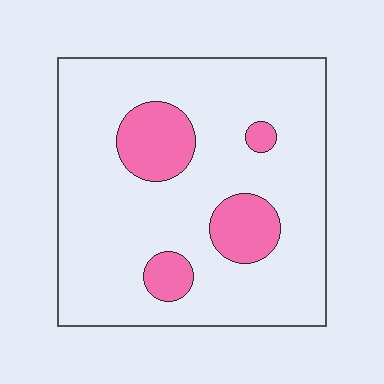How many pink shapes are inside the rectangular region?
4.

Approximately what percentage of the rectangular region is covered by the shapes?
Approximately 15%.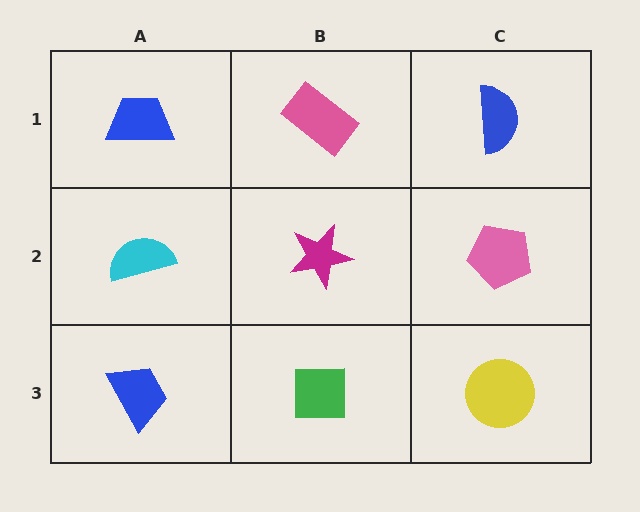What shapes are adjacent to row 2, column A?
A blue trapezoid (row 1, column A), a blue trapezoid (row 3, column A), a magenta star (row 2, column B).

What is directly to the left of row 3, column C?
A green square.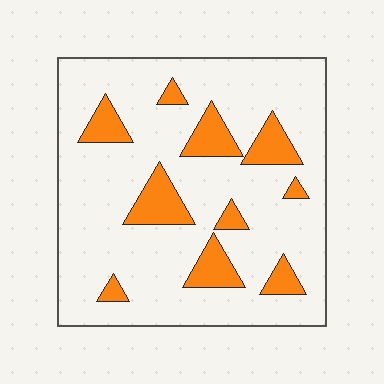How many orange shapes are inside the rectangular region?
10.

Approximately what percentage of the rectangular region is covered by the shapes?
Approximately 15%.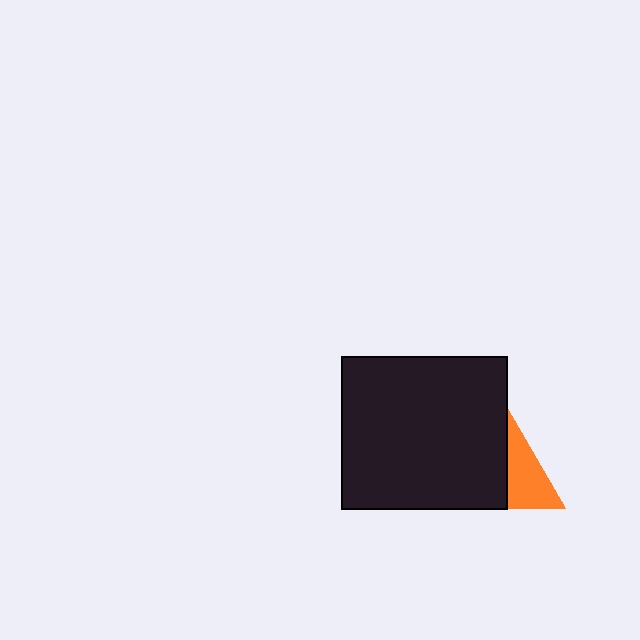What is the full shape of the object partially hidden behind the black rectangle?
The partially hidden object is an orange triangle.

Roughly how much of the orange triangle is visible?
A small part of it is visible (roughly 36%).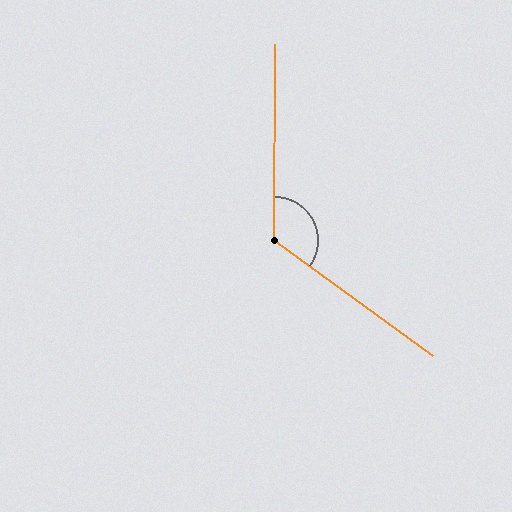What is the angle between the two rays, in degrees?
Approximately 126 degrees.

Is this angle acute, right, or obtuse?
It is obtuse.